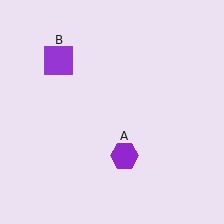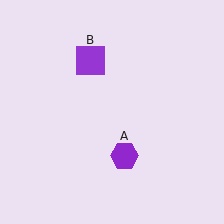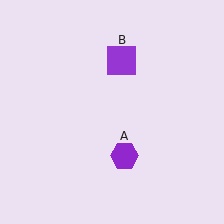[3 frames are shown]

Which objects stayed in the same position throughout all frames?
Purple hexagon (object A) remained stationary.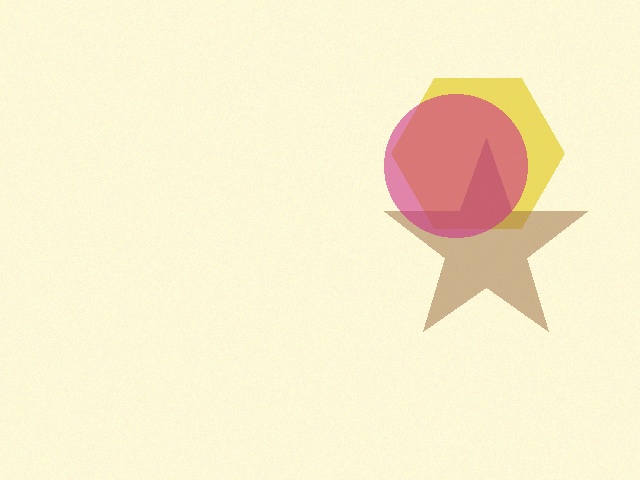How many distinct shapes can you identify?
There are 3 distinct shapes: a yellow hexagon, a brown star, a magenta circle.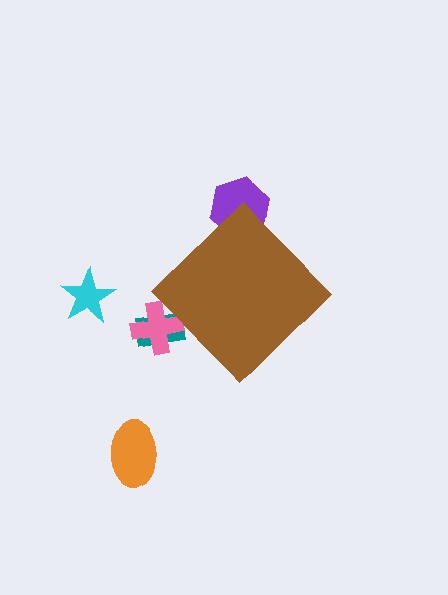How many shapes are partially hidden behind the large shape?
3 shapes are partially hidden.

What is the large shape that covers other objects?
A brown diamond.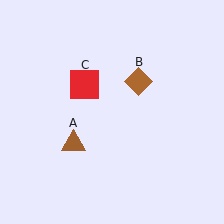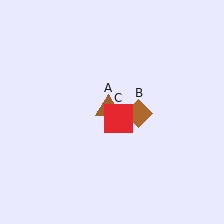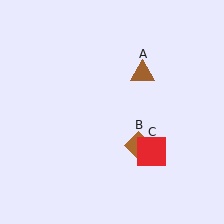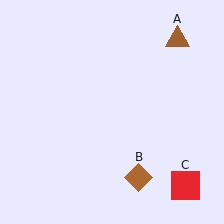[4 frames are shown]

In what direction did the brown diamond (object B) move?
The brown diamond (object B) moved down.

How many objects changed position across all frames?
3 objects changed position: brown triangle (object A), brown diamond (object B), red square (object C).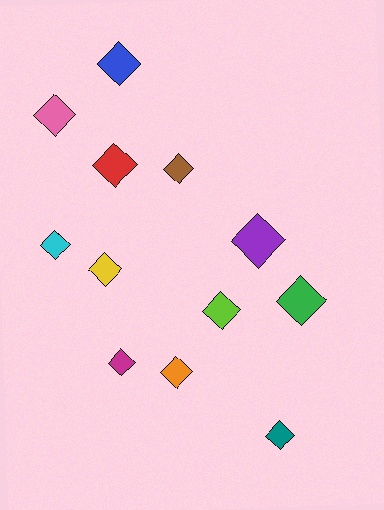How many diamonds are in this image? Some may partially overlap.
There are 12 diamonds.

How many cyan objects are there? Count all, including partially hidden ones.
There is 1 cyan object.